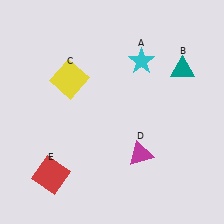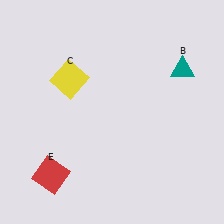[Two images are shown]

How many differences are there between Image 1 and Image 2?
There are 2 differences between the two images.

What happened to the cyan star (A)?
The cyan star (A) was removed in Image 2. It was in the top-right area of Image 1.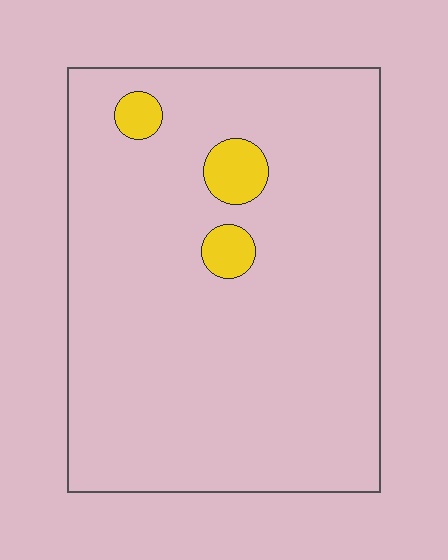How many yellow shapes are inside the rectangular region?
3.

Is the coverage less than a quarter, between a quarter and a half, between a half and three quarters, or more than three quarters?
Less than a quarter.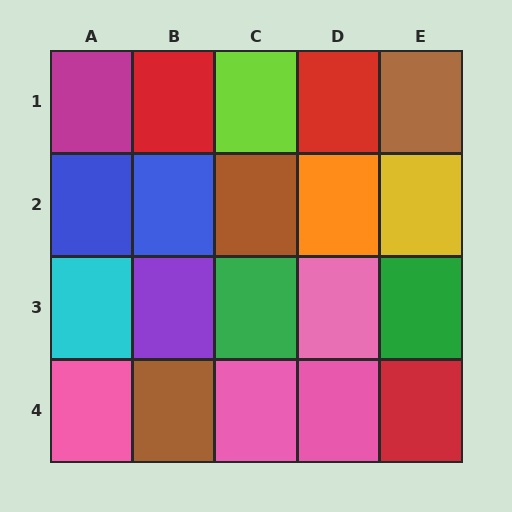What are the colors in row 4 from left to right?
Pink, brown, pink, pink, red.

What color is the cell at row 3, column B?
Purple.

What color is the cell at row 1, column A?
Magenta.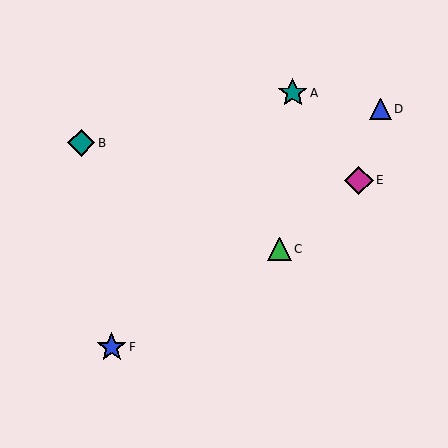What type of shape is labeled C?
Shape C is a green triangle.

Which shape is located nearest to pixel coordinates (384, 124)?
The blue triangle (labeled D) at (381, 109) is nearest to that location.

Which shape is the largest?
The teal star (labeled A) is the largest.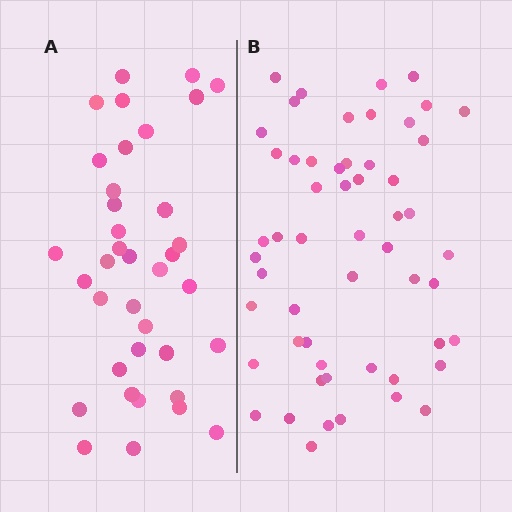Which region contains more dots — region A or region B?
Region B (the right region) has more dots.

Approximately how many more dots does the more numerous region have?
Region B has approximately 20 more dots than region A.